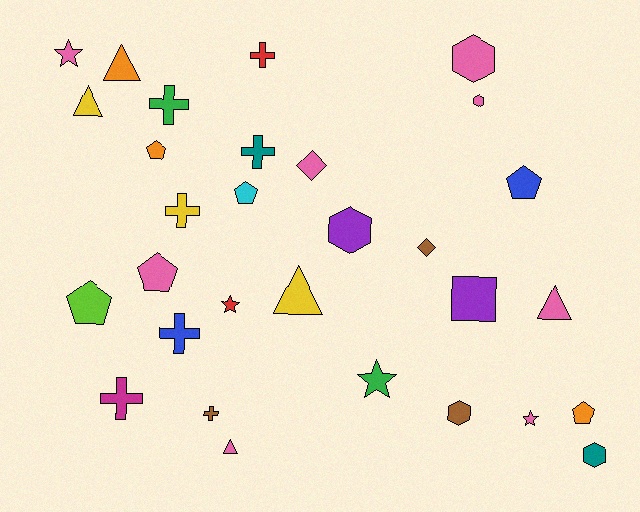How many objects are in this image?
There are 30 objects.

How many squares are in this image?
There is 1 square.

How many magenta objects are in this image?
There is 1 magenta object.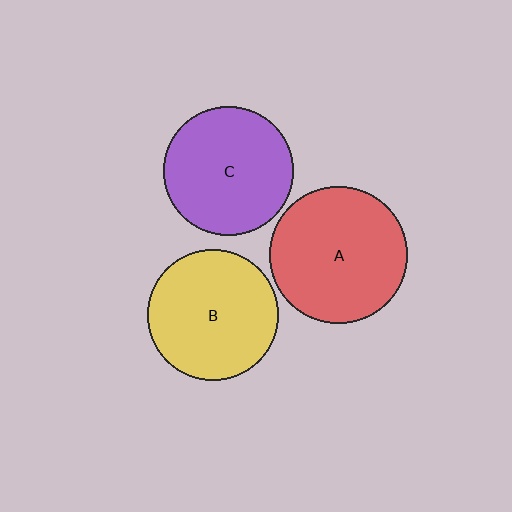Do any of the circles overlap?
No, none of the circles overlap.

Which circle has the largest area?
Circle A (red).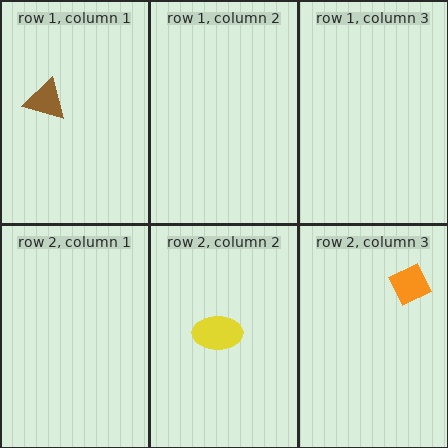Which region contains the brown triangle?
The row 1, column 1 region.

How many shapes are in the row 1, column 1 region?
1.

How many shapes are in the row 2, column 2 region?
1.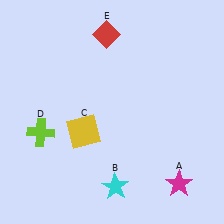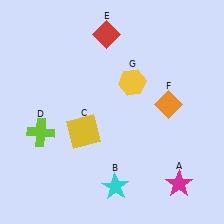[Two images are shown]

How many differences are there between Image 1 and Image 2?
There are 2 differences between the two images.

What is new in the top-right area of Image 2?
A yellow hexagon (G) was added in the top-right area of Image 2.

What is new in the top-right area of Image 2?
An orange diamond (F) was added in the top-right area of Image 2.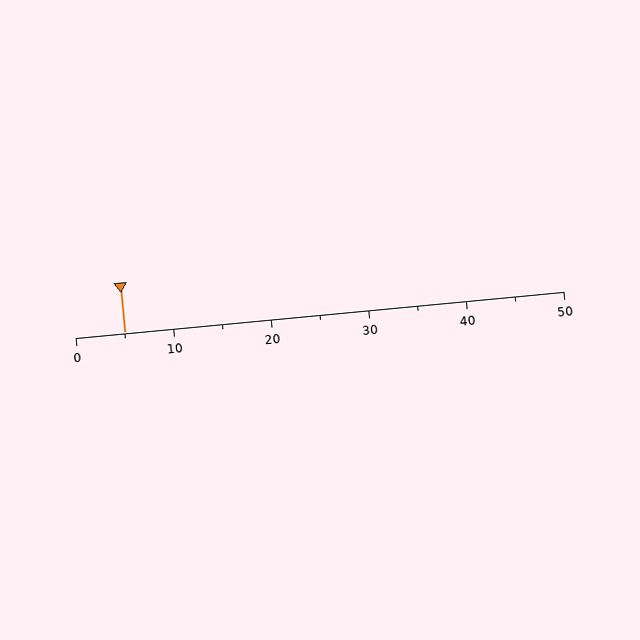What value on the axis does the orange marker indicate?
The marker indicates approximately 5.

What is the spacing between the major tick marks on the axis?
The major ticks are spaced 10 apart.